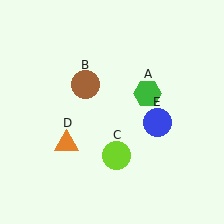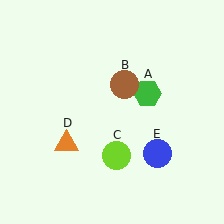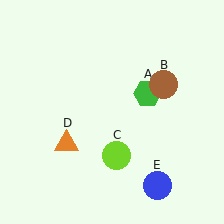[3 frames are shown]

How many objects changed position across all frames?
2 objects changed position: brown circle (object B), blue circle (object E).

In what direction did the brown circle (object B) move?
The brown circle (object B) moved right.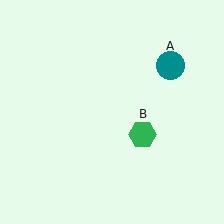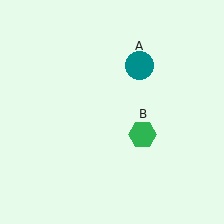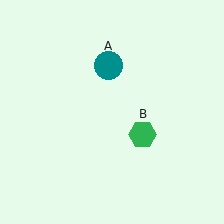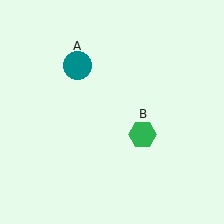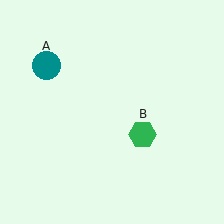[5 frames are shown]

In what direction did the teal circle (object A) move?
The teal circle (object A) moved left.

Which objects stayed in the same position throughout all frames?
Green hexagon (object B) remained stationary.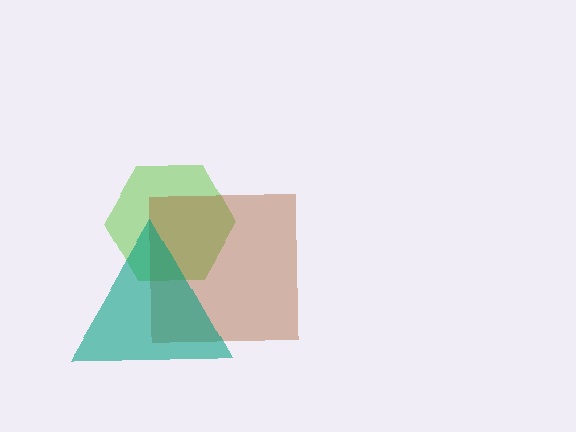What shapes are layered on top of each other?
The layered shapes are: a lime hexagon, a brown square, a teal triangle.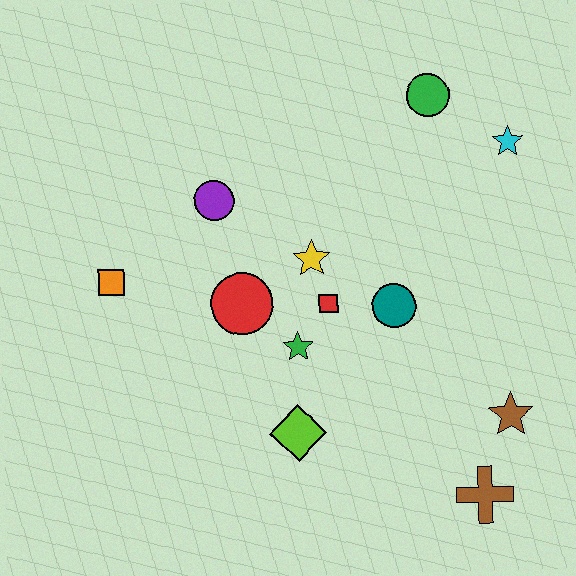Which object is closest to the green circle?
The cyan star is closest to the green circle.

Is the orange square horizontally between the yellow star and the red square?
No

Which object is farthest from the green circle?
The brown cross is farthest from the green circle.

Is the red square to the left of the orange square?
No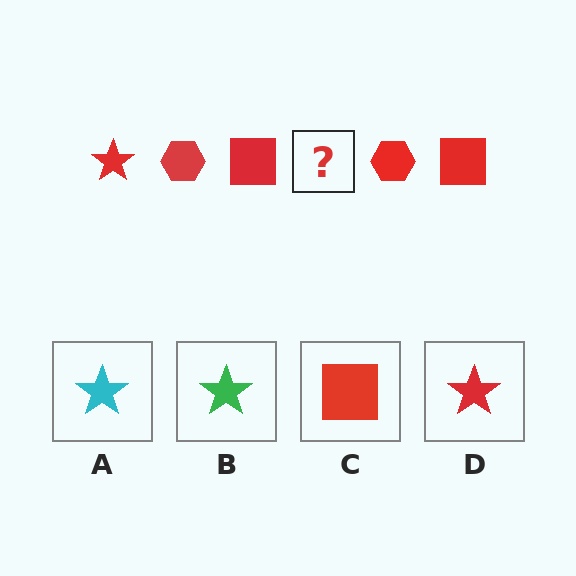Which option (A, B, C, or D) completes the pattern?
D.